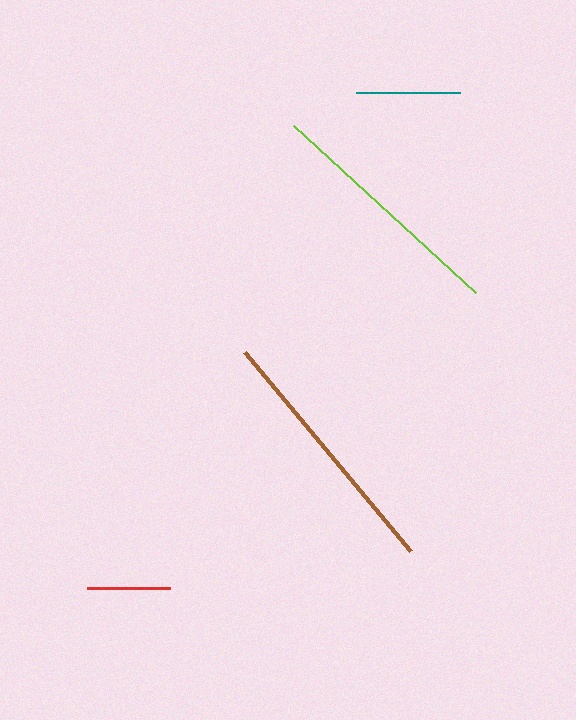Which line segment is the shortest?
The red line is the shortest at approximately 83 pixels.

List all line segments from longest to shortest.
From longest to shortest: brown, lime, teal, red.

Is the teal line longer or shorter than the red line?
The teal line is longer than the red line.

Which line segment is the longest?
The brown line is the longest at approximately 259 pixels.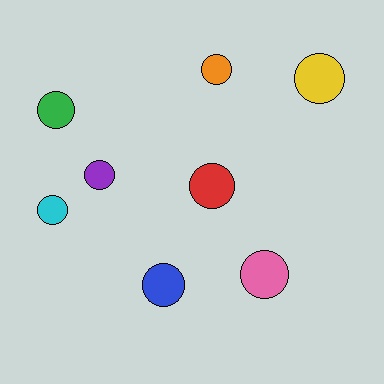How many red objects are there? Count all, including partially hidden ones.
There is 1 red object.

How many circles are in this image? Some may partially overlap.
There are 8 circles.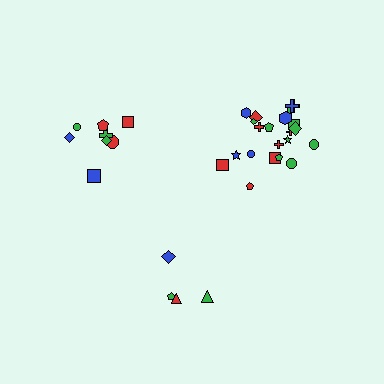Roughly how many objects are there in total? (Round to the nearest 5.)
Roughly 35 objects in total.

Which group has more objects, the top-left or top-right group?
The top-right group.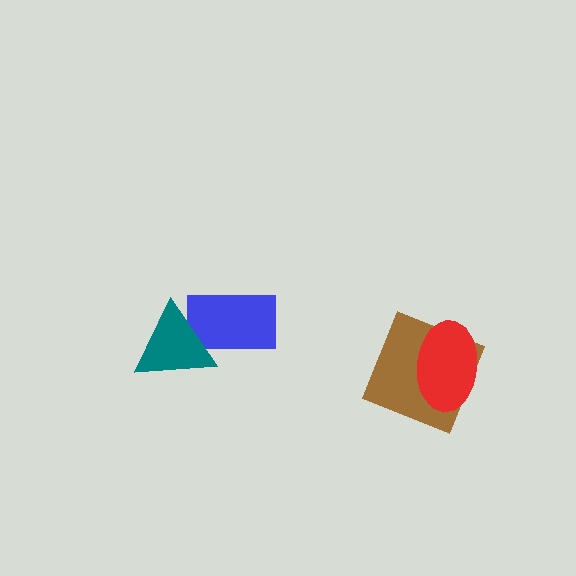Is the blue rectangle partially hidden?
Yes, it is partially covered by another shape.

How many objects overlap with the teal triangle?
1 object overlaps with the teal triangle.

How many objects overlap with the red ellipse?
1 object overlaps with the red ellipse.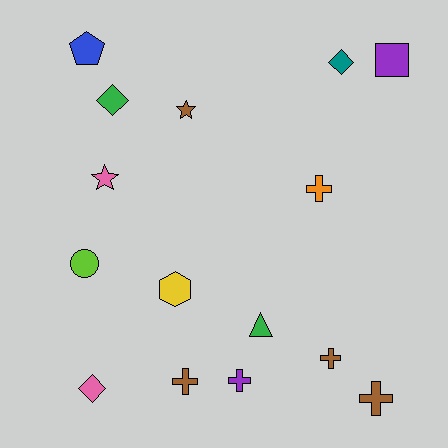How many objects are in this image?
There are 15 objects.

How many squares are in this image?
There is 1 square.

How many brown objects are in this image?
There are 4 brown objects.